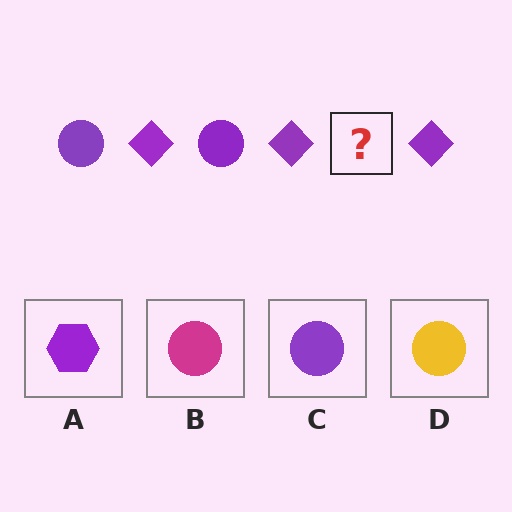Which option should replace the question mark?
Option C.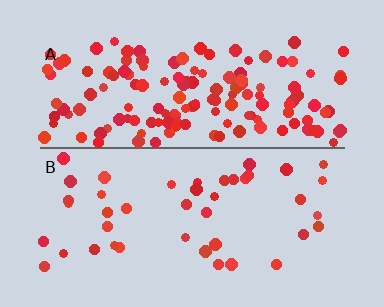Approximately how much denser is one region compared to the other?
Approximately 3.4× — region A over region B.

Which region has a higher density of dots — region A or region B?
A (the top).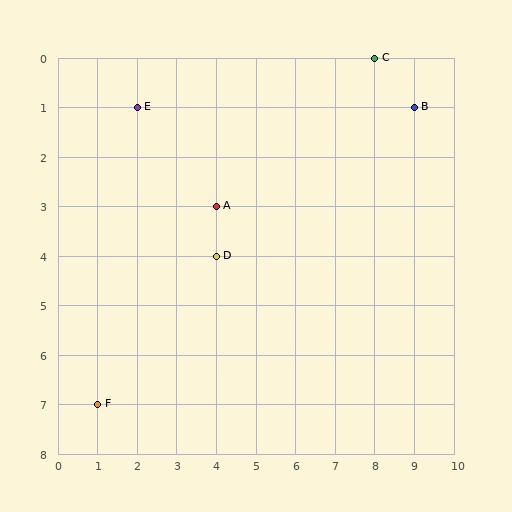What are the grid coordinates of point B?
Point B is at grid coordinates (9, 1).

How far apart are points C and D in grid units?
Points C and D are 4 columns and 4 rows apart (about 5.7 grid units diagonally).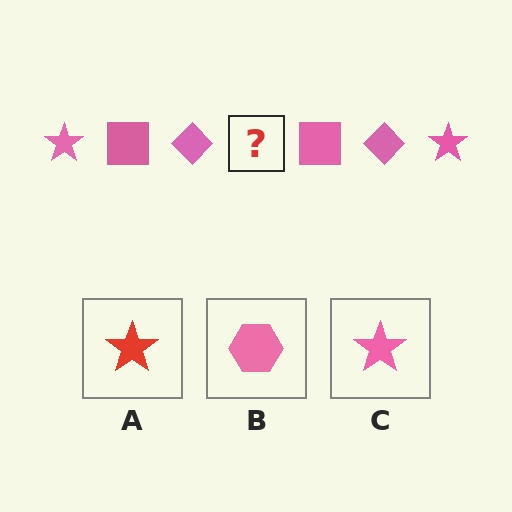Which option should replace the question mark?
Option C.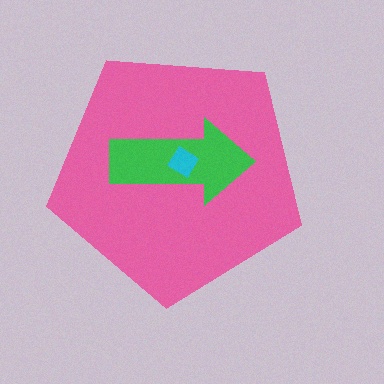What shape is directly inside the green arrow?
The cyan diamond.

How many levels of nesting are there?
3.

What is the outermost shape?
The pink pentagon.